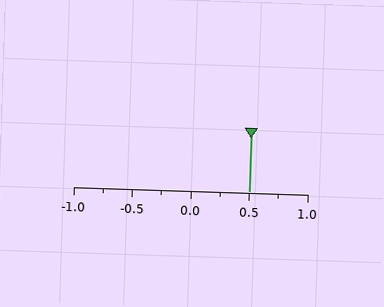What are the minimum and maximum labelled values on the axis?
The axis runs from -1.0 to 1.0.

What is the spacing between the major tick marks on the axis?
The major ticks are spaced 0.5 apart.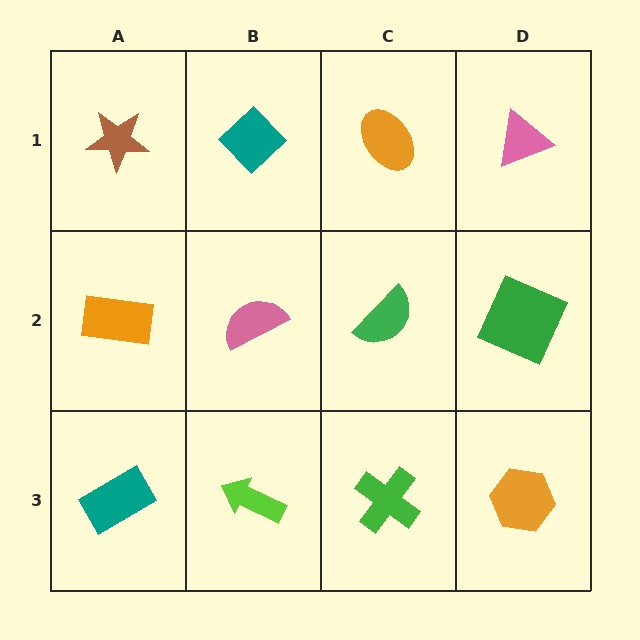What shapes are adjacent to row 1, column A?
An orange rectangle (row 2, column A), a teal diamond (row 1, column B).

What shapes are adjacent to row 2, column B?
A teal diamond (row 1, column B), a lime arrow (row 3, column B), an orange rectangle (row 2, column A), a green semicircle (row 2, column C).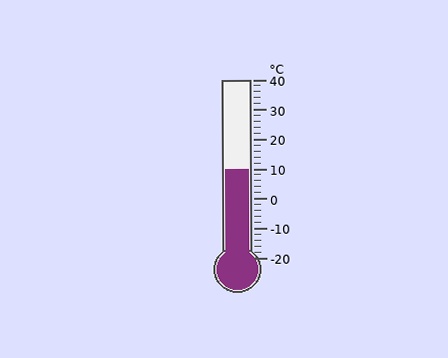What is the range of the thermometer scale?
The thermometer scale ranges from -20°C to 40°C.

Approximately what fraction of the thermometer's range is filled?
The thermometer is filled to approximately 50% of its range.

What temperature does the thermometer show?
The thermometer shows approximately 10°C.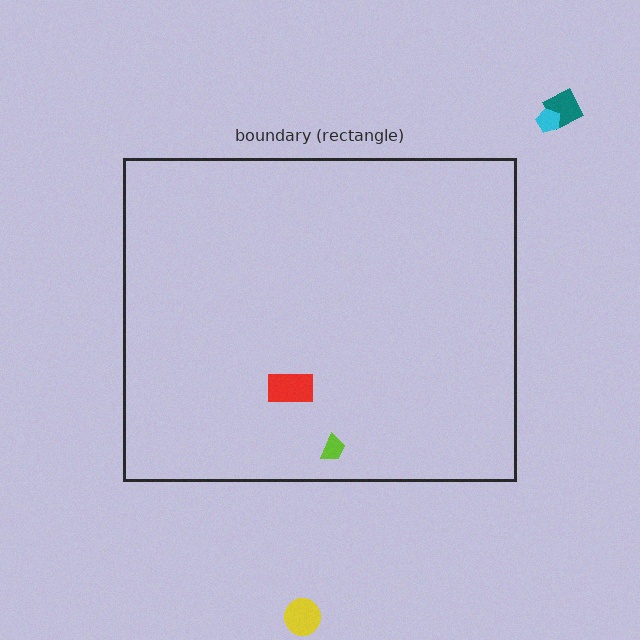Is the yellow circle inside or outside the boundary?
Outside.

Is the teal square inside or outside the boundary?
Outside.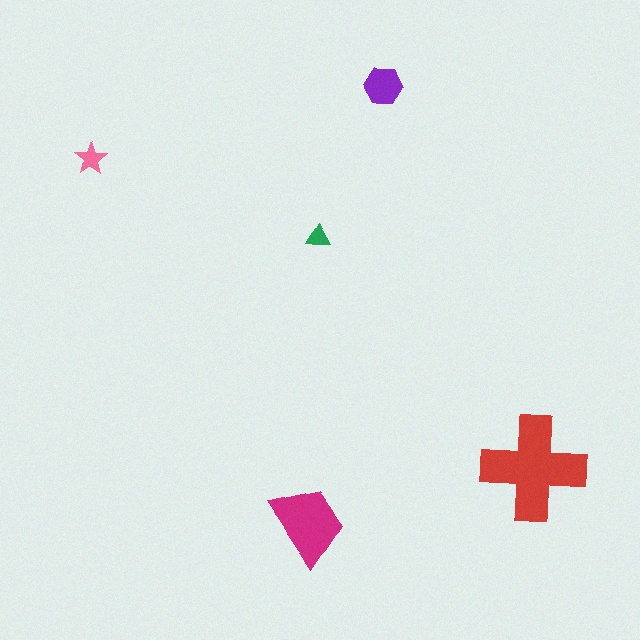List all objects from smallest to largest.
The green triangle, the pink star, the purple hexagon, the magenta trapezoid, the red cross.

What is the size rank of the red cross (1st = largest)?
1st.